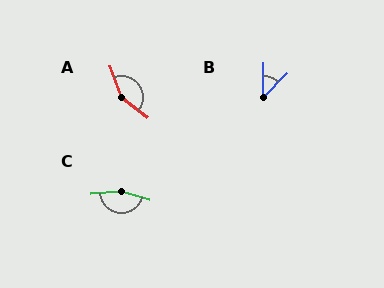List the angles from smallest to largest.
B (45°), A (147°), C (160°).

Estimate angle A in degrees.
Approximately 147 degrees.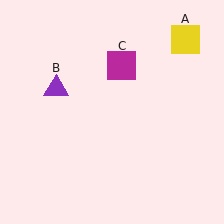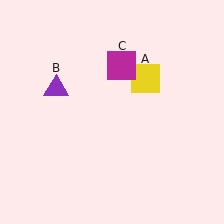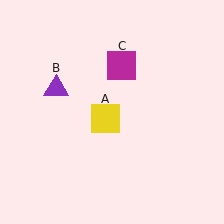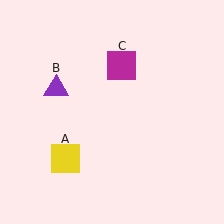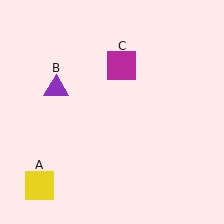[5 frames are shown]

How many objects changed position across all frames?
1 object changed position: yellow square (object A).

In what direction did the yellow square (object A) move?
The yellow square (object A) moved down and to the left.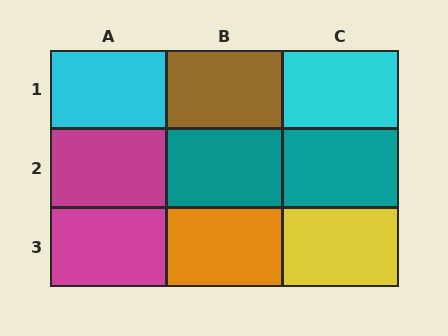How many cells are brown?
1 cell is brown.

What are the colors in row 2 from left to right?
Magenta, teal, teal.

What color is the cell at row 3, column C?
Yellow.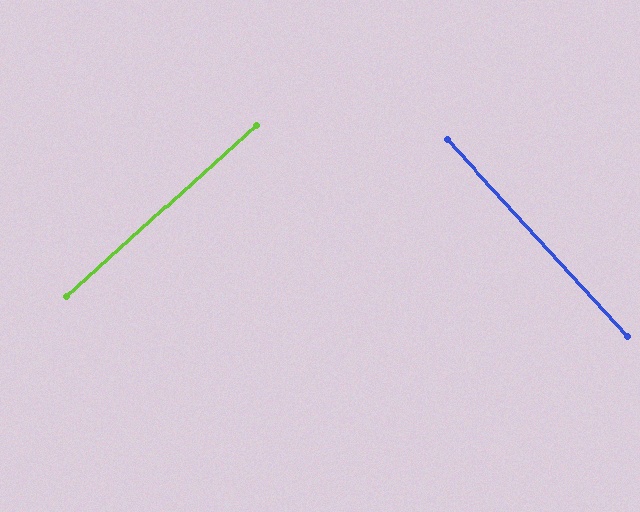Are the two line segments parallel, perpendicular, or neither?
Perpendicular — they meet at approximately 89°.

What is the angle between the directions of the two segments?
Approximately 89 degrees.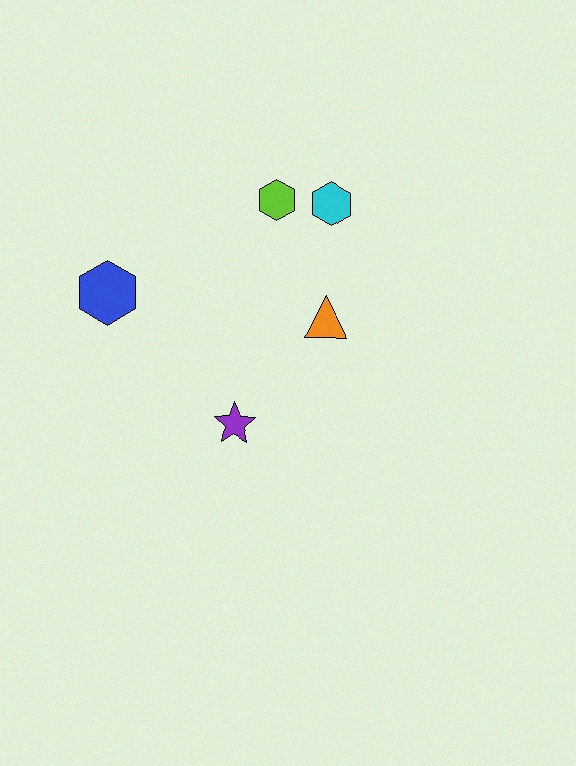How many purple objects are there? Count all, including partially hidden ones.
There is 1 purple object.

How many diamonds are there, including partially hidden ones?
There are no diamonds.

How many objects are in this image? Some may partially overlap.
There are 5 objects.